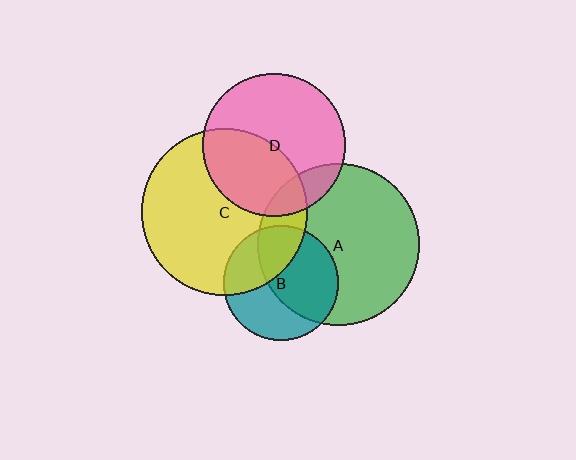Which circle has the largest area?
Circle C (yellow).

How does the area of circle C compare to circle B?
Approximately 2.1 times.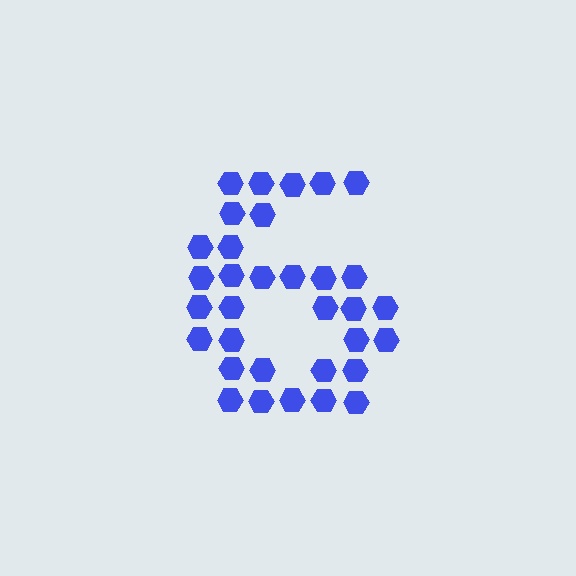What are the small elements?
The small elements are hexagons.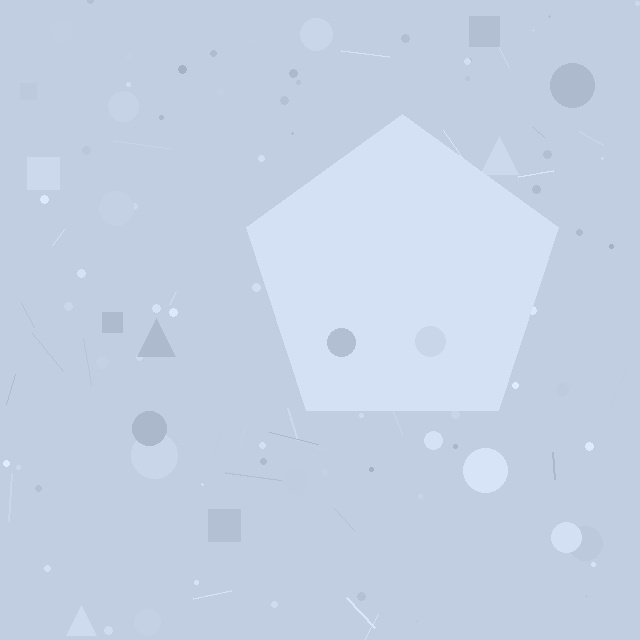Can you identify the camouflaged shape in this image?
The camouflaged shape is a pentagon.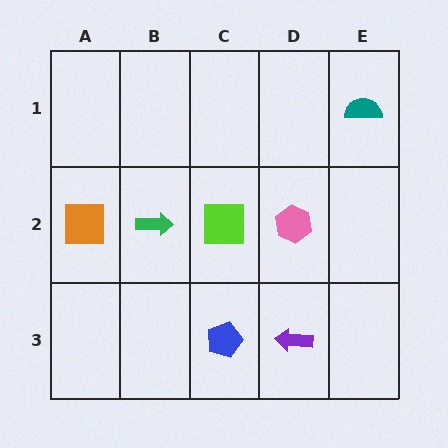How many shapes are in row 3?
2 shapes.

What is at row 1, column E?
A teal semicircle.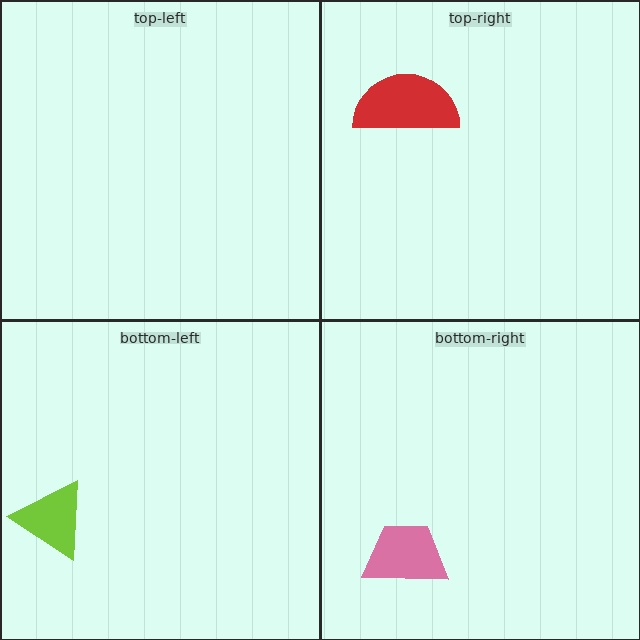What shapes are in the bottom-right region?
The pink trapezoid.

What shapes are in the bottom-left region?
The lime triangle.